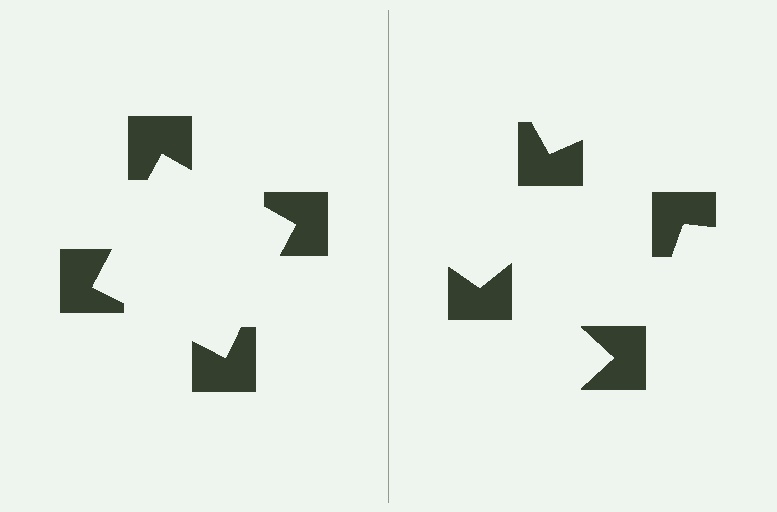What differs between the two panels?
The notched squares are positioned identically on both sides; only the wedge orientations differ. On the left they align to a square; on the right they are misaligned.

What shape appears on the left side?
An illusory square.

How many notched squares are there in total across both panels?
8 — 4 on each side.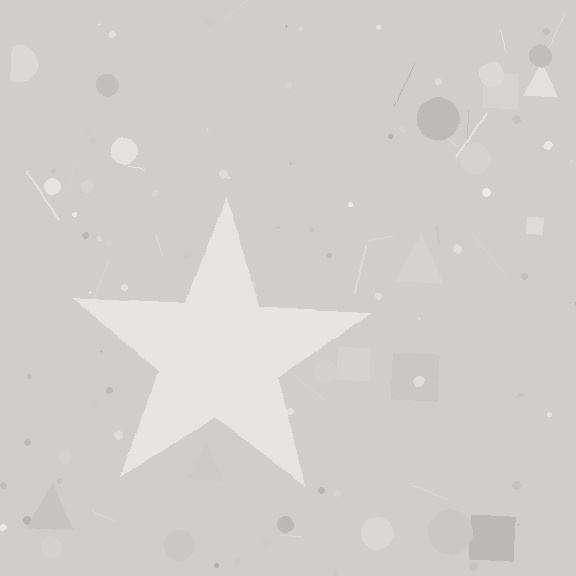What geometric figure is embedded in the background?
A star is embedded in the background.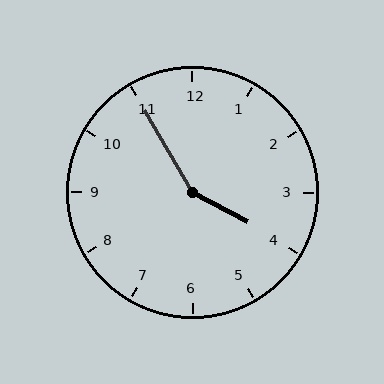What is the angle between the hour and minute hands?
Approximately 148 degrees.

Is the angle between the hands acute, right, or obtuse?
It is obtuse.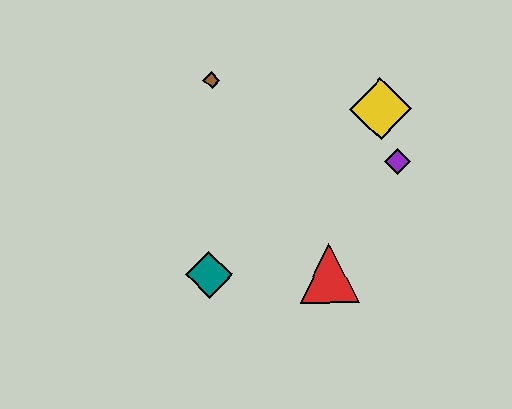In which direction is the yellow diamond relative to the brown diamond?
The yellow diamond is to the right of the brown diamond.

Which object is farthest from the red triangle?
The brown diamond is farthest from the red triangle.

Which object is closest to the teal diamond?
The red triangle is closest to the teal diamond.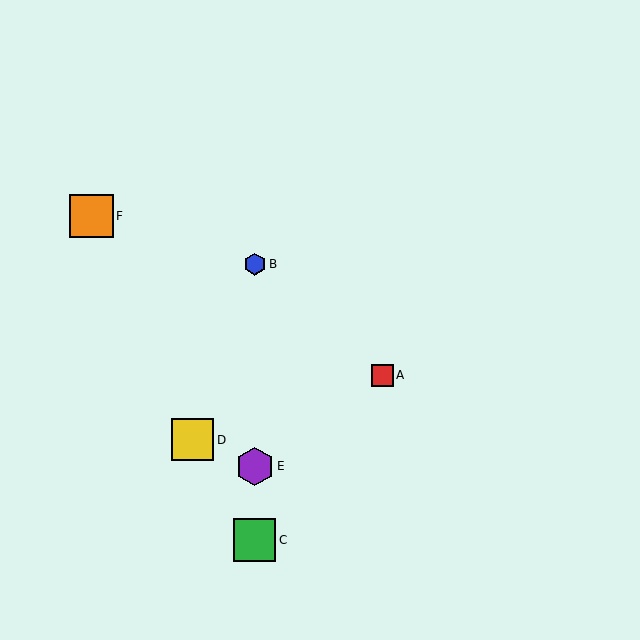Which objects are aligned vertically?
Objects B, C, E are aligned vertically.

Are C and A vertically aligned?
No, C is at x≈255 and A is at x≈382.